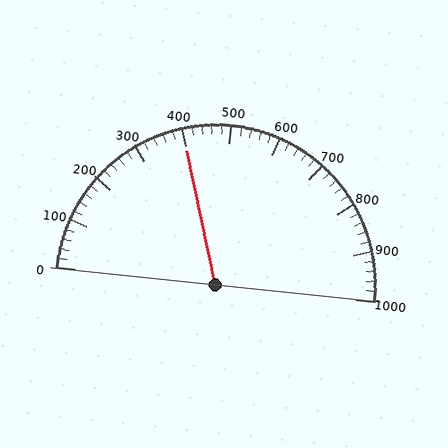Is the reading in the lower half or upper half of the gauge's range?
The reading is in the lower half of the range (0 to 1000).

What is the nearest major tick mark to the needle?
The nearest major tick mark is 400.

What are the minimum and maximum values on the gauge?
The gauge ranges from 0 to 1000.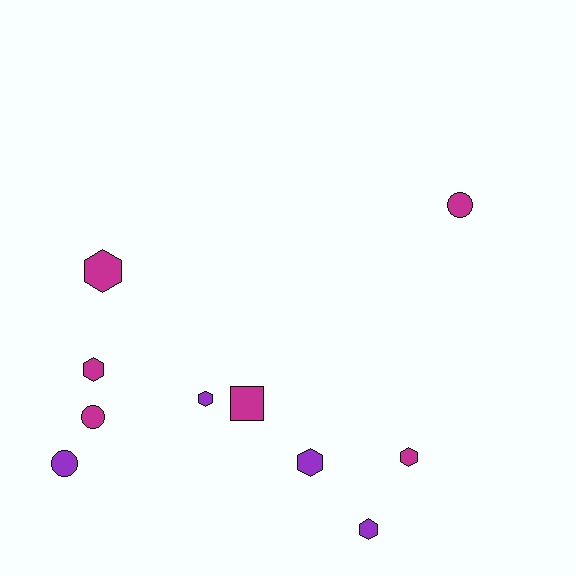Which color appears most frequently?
Magenta, with 6 objects.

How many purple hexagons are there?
There are 3 purple hexagons.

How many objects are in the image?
There are 10 objects.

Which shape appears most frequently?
Hexagon, with 6 objects.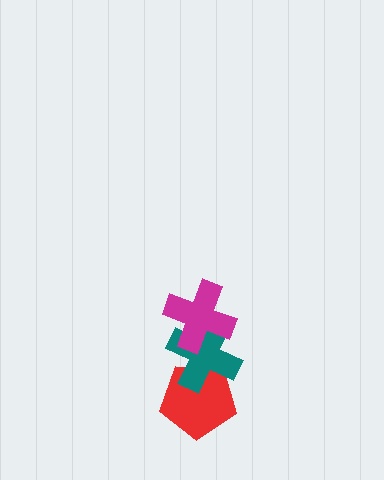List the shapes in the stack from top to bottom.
From top to bottom: the magenta cross, the teal cross, the red pentagon.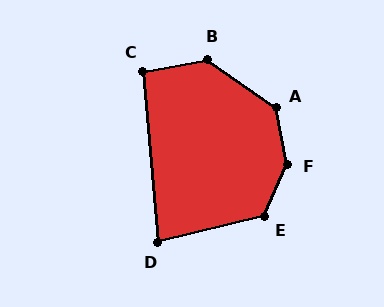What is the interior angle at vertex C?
Approximately 96 degrees (obtuse).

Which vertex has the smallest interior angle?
D, at approximately 81 degrees.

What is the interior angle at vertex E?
Approximately 128 degrees (obtuse).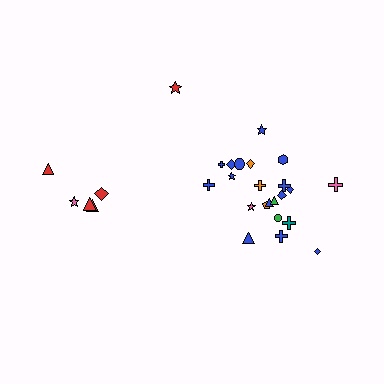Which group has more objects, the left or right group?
The right group.